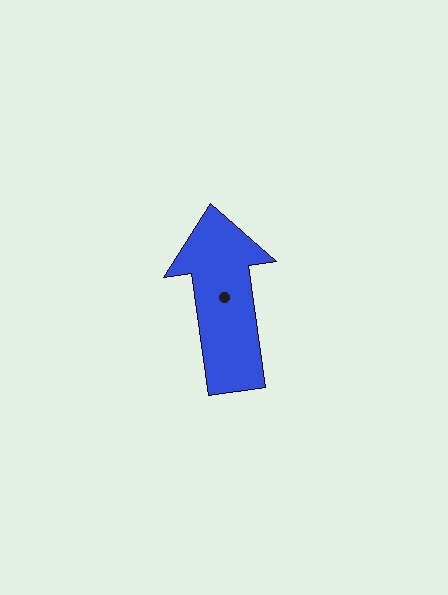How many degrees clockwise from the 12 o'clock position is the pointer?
Approximately 352 degrees.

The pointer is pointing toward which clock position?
Roughly 12 o'clock.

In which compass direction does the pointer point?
North.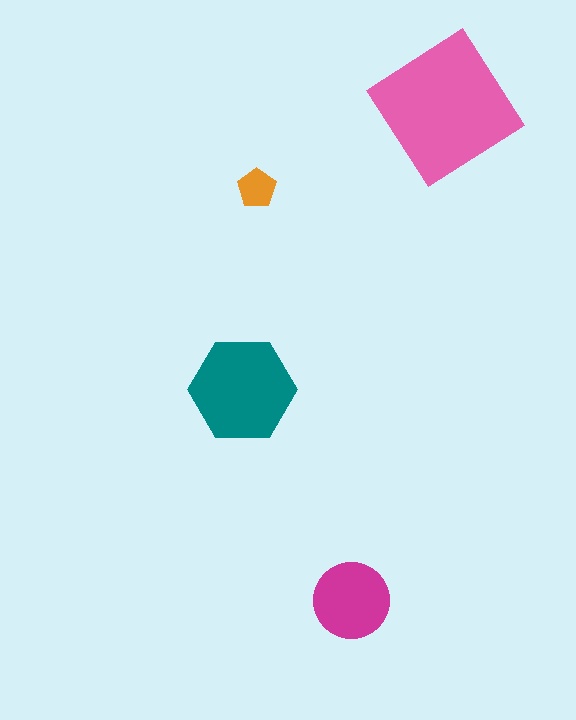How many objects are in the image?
There are 4 objects in the image.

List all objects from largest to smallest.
The pink diamond, the teal hexagon, the magenta circle, the orange pentagon.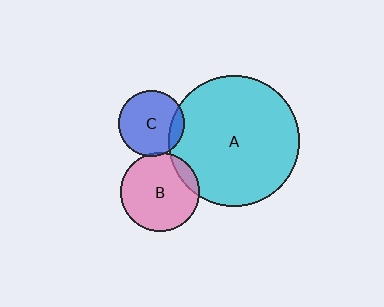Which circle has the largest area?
Circle A (cyan).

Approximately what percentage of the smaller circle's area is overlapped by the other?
Approximately 5%.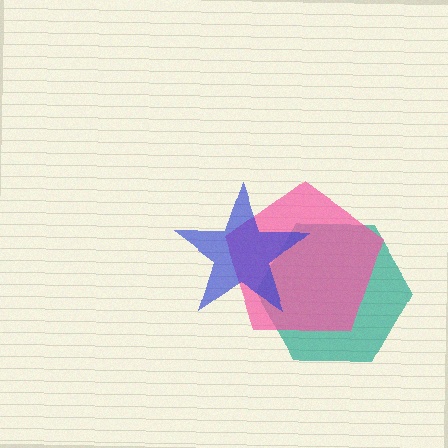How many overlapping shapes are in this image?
There are 3 overlapping shapes in the image.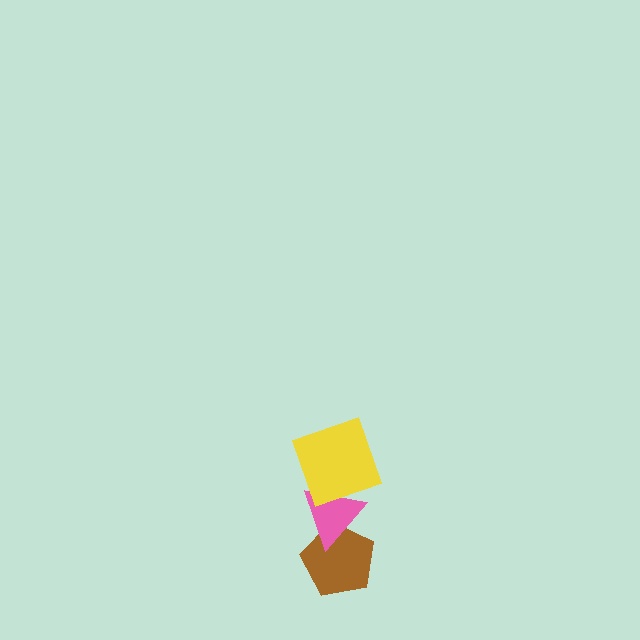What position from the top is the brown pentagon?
The brown pentagon is 3rd from the top.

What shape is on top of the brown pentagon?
The pink triangle is on top of the brown pentagon.